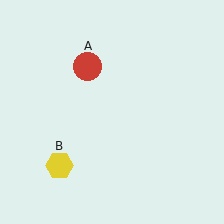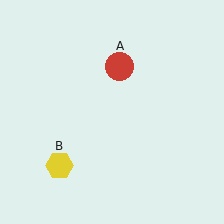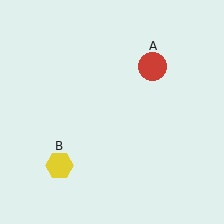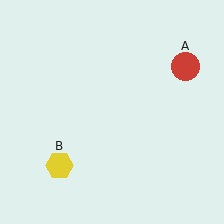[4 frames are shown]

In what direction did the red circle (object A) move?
The red circle (object A) moved right.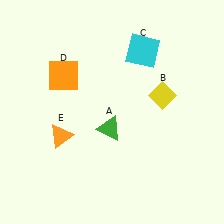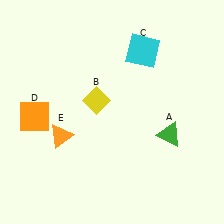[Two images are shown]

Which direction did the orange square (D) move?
The orange square (D) moved down.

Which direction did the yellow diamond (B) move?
The yellow diamond (B) moved left.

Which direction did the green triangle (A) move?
The green triangle (A) moved right.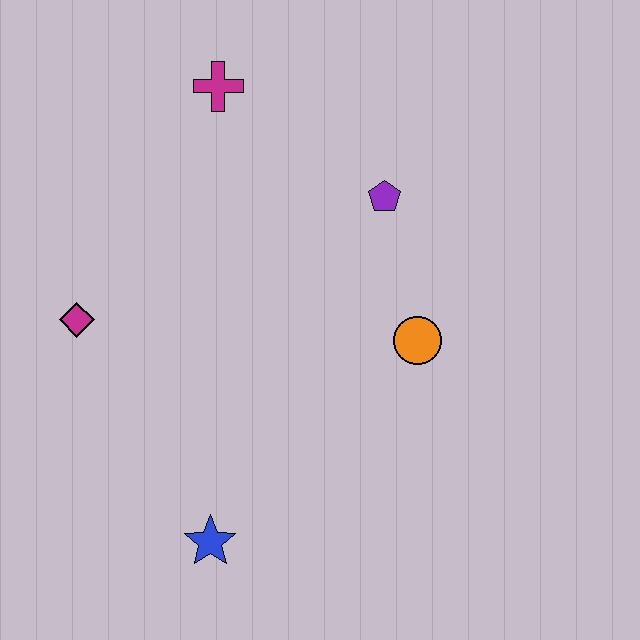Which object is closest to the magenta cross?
The purple pentagon is closest to the magenta cross.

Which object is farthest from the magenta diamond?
The orange circle is farthest from the magenta diamond.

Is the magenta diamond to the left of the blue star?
Yes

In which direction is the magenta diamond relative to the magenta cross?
The magenta diamond is below the magenta cross.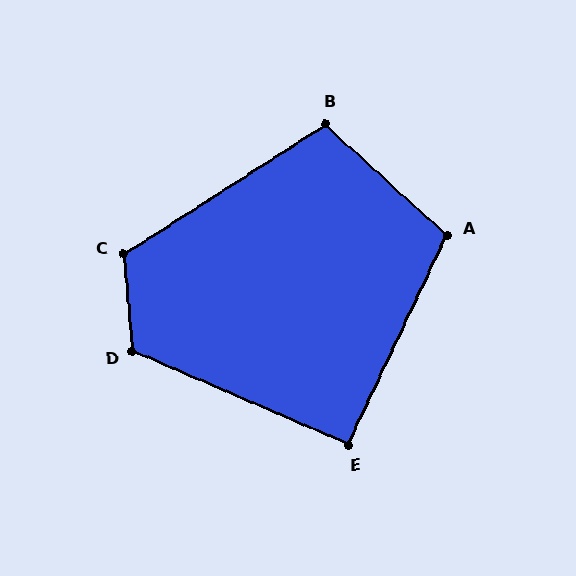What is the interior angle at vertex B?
Approximately 105 degrees (obtuse).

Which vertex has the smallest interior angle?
E, at approximately 92 degrees.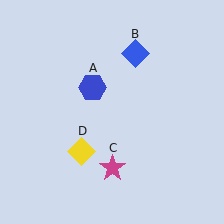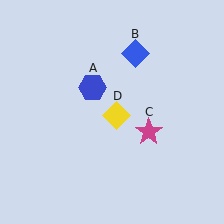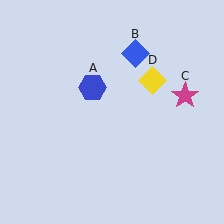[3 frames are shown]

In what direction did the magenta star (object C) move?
The magenta star (object C) moved up and to the right.